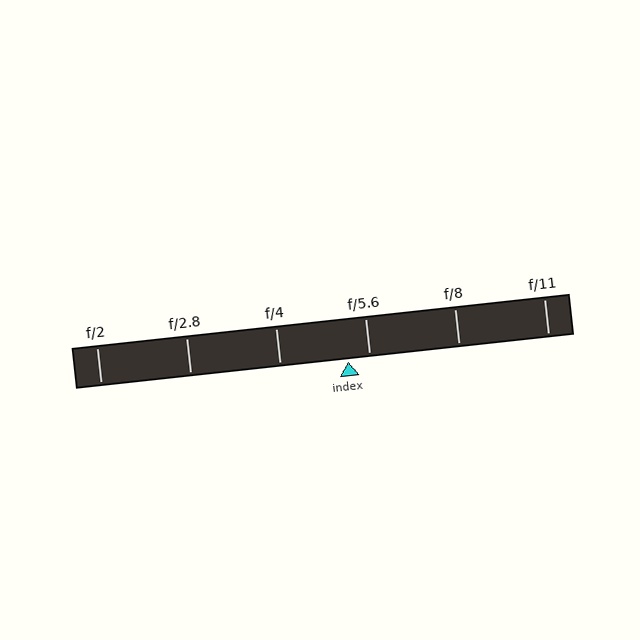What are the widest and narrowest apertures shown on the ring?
The widest aperture shown is f/2 and the narrowest is f/11.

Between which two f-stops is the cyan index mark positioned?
The index mark is between f/4 and f/5.6.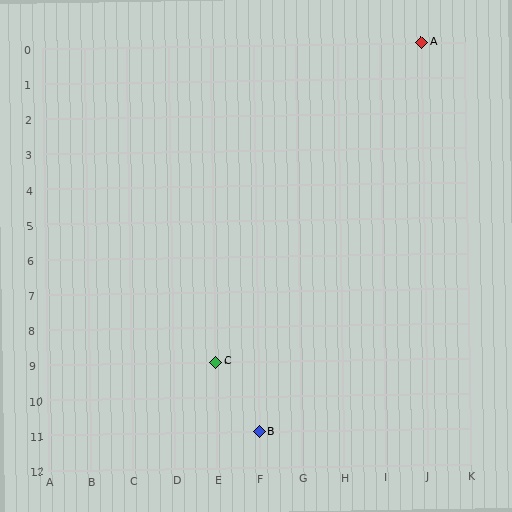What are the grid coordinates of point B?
Point B is at grid coordinates (F, 11).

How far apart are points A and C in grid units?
Points A and C are 5 columns and 9 rows apart (about 10.3 grid units diagonally).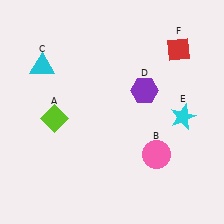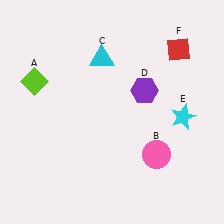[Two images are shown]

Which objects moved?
The objects that moved are: the lime diamond (A), the cyan triangle (C).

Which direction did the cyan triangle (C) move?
The cyan triangle (C) moved right.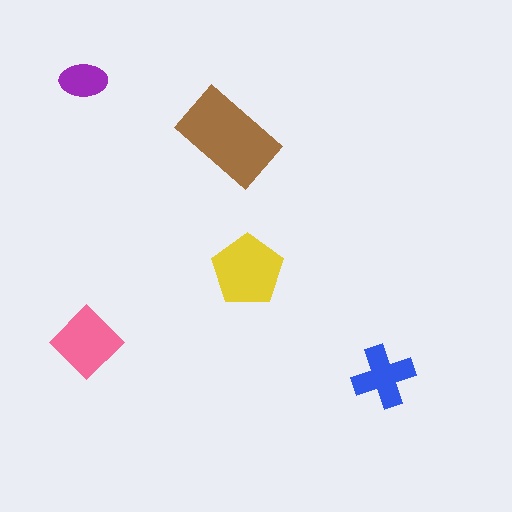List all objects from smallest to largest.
The purple ellipse, the blue cross, the pink diamond, the yellow pentagon, the brown rectangle.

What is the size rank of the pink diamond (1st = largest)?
3rd.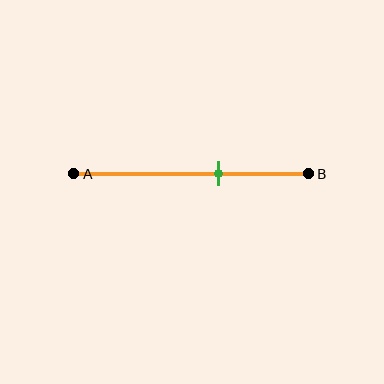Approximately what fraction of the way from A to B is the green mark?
The green mark is approximately 60% of the way from A to B.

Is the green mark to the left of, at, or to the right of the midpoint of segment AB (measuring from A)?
The green mark is to the right of the midpoint of segment AB.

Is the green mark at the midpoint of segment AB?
No, the mark is at about 60% from A, not at the 50% midpoint.